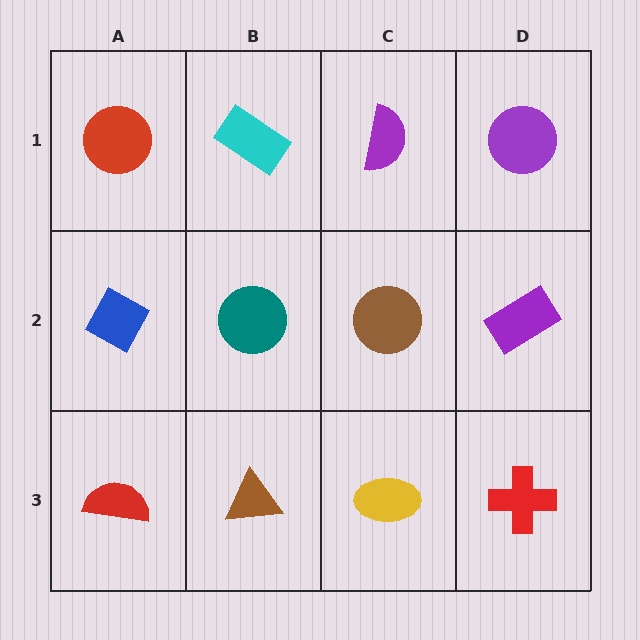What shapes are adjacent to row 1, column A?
A blue diamond (row 2, column A), a cyan rectangle (row 1, column B).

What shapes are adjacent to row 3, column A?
A blue diamond (row 2, column A), a brown triangle (row 3, column B).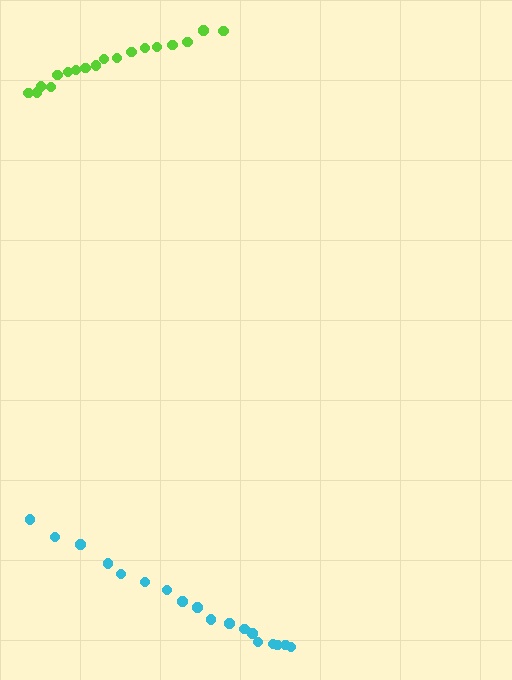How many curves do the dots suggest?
There are 2 distinct paths.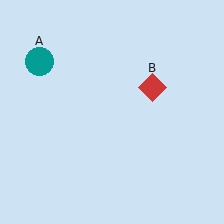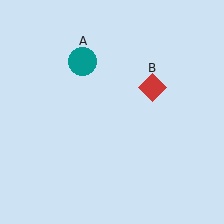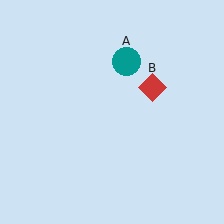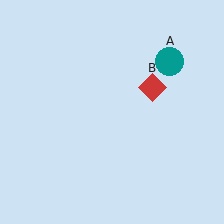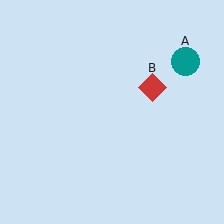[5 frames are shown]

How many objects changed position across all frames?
1 object changed position: teal circle (object A).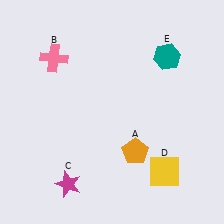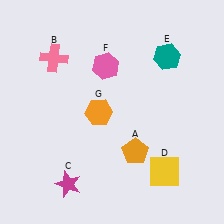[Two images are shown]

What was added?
A pink hexagon (F), an orange hexagon (G) were added in Image 2.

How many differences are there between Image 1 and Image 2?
There are 2 differences between the two images.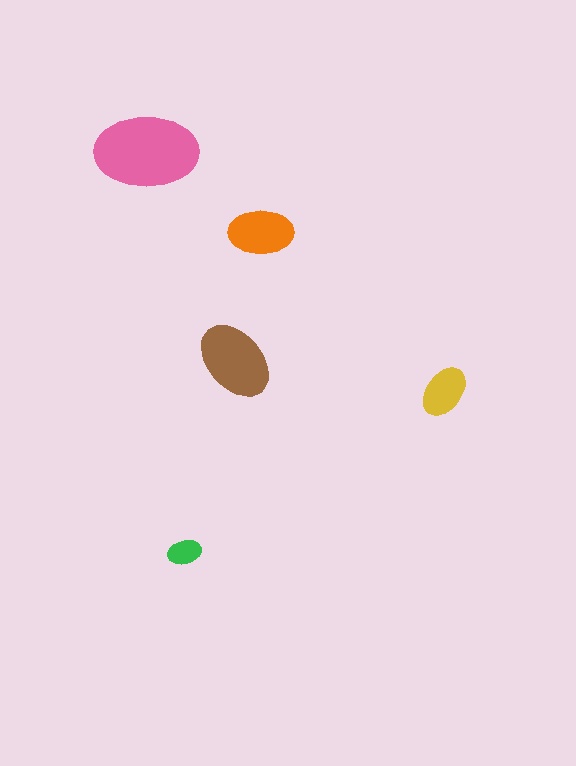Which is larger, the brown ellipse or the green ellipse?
The brown one.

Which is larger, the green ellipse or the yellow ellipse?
The yellow one.